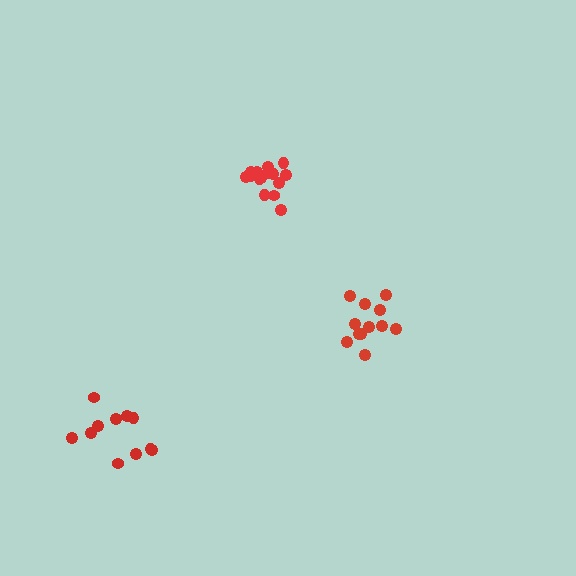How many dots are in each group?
Group 1: 16 dots, Group 2: 11 dots, Group 3: 12 dots (39 total).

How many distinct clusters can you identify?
There are 3 distinct clusters.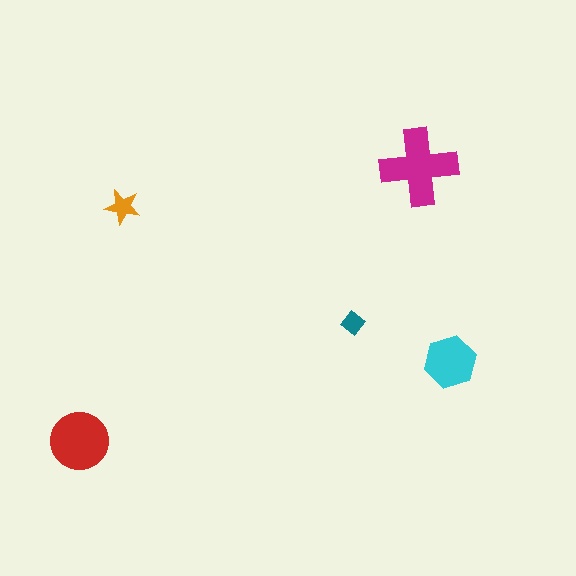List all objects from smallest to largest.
The teal diamond, the orange star, the cyan hexagon, the red circle, the magenta cross.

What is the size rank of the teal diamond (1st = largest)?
5th.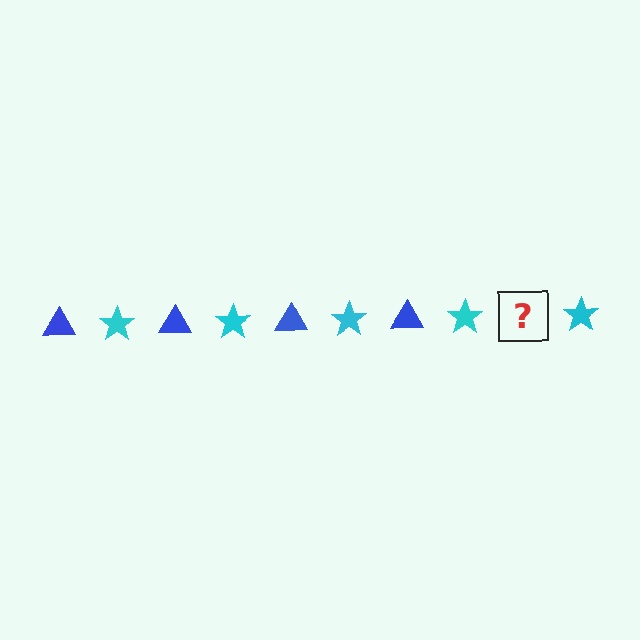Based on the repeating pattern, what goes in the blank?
The blank should be a blue triangle.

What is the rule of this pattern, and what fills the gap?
The rule is that the pattern alternates between blue triangle and cyan star. The gap should be filled with a blue triangle.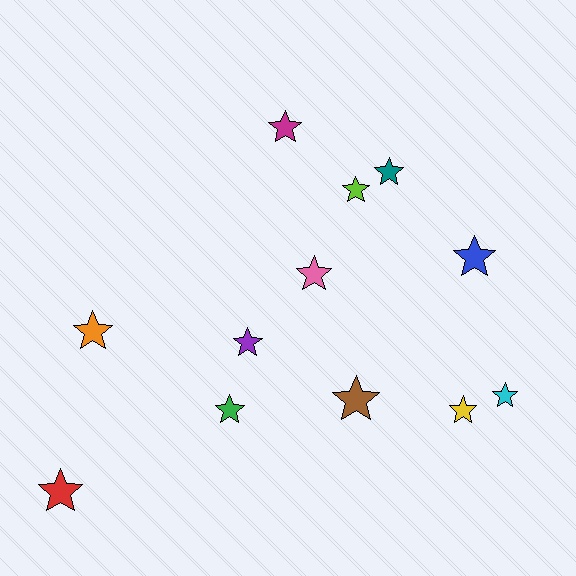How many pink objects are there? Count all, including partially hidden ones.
There is 1 pink object.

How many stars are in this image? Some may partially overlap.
There are 12 stars.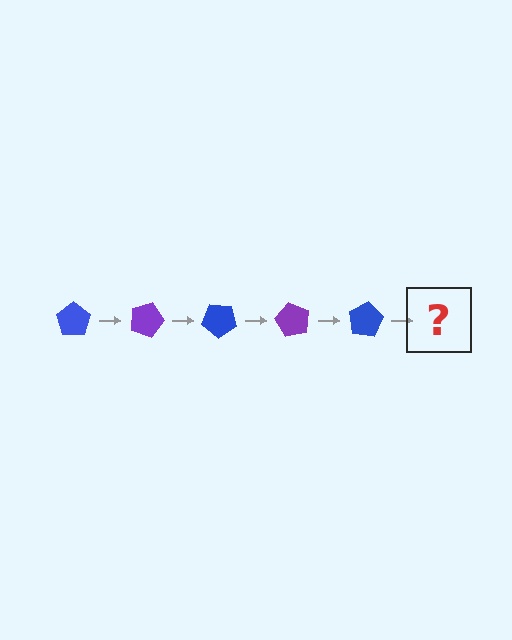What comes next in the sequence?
The next element should be a purple pentagon, rotated 100 degrees from the start.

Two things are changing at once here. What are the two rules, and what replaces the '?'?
The two rules are that it rotates 20 degrees each step and the color cycles through blue and purple. The '?' should be a purple pentagon, rotated 100 degrees from the start.